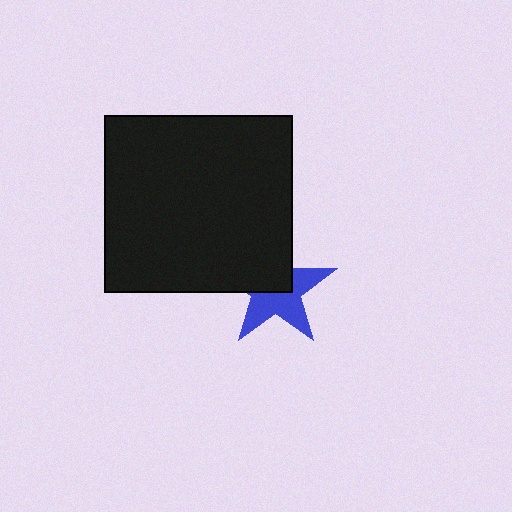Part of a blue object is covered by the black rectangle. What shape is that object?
It is a star.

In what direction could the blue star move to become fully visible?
The blue star could move toward the lower-right. That would shift it out from behind the black rectangle entirely.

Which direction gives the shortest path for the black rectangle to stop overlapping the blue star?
Moving toward the upper-left gives the shortest separation.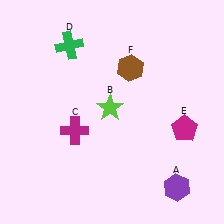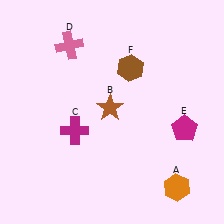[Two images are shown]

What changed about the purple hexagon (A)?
In Image 1, A is purple. In Image 2, it changed to orange.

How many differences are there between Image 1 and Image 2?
There are 3 differences between the two images.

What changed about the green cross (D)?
In Image 1, D is green. In Image 2, it changed to pink.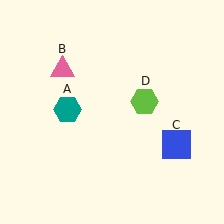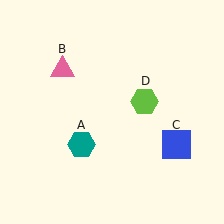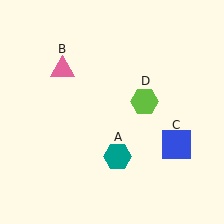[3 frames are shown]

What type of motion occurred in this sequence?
The teal hexagon (object A) rotated counterclockwise around the center of the scene.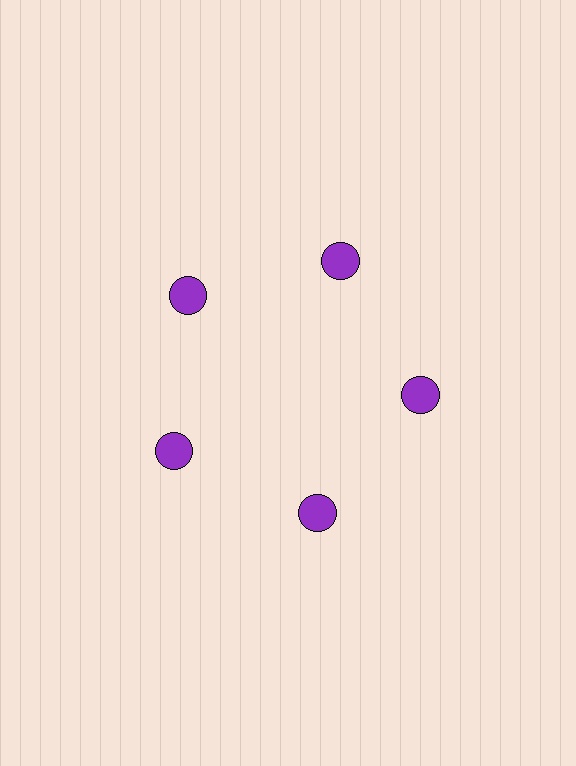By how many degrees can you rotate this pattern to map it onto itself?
The pattern maps onto itself every 72 degrees of rotation.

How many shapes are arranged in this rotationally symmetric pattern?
There are 5 shapes, arranged in 5 groups of 1.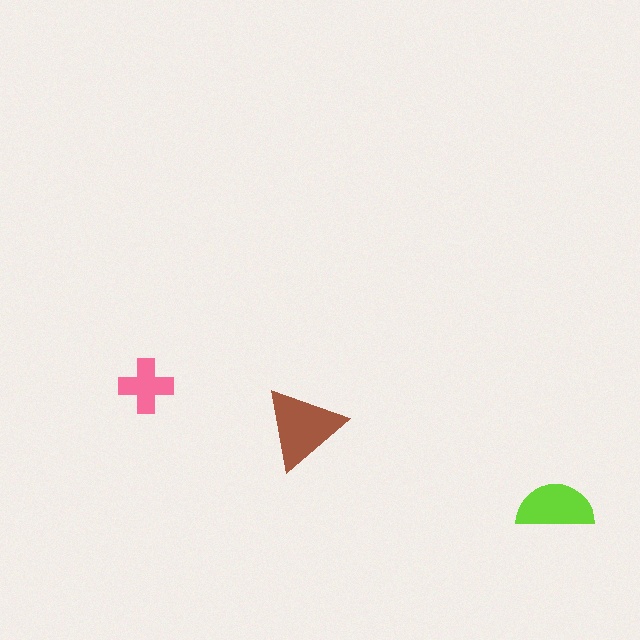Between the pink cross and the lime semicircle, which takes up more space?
The lime semicircle.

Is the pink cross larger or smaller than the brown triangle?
Smaller.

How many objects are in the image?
There are 3 objects in the image.